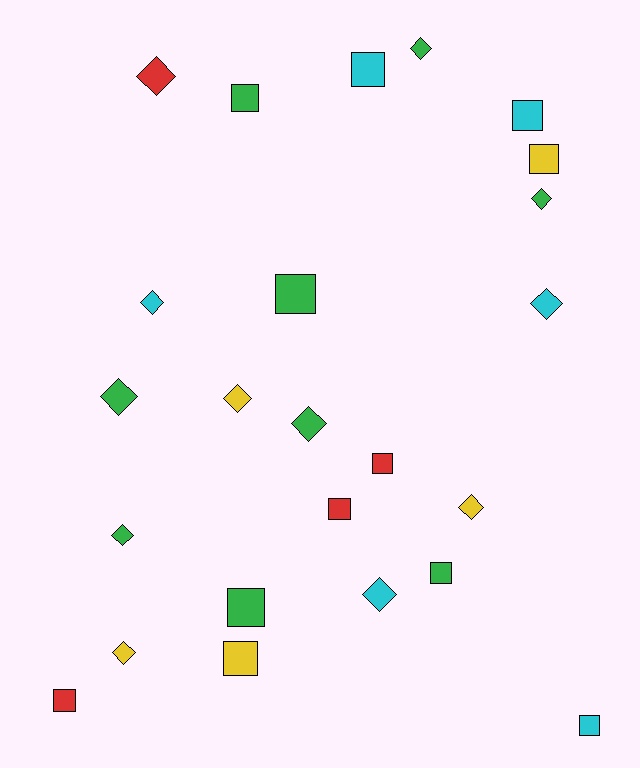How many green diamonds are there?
There are 5 green diamonds.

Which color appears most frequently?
Green, with 9 objects.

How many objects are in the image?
There are 24 objects.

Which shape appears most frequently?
Diamond, with 12 objects.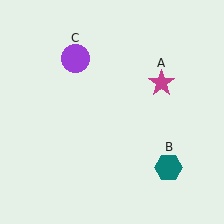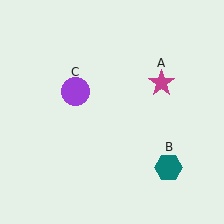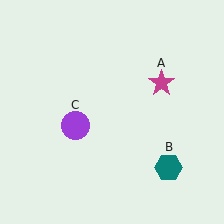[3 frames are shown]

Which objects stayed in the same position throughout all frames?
Magenta star (object A) and teal hexagon (object B) remained stationary.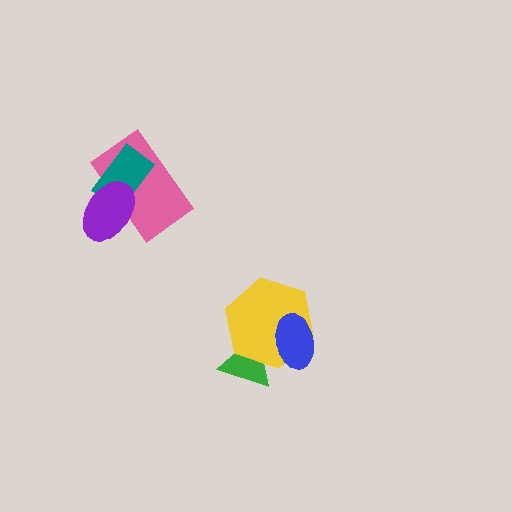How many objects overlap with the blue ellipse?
2 objects overlap with the blue ellipse.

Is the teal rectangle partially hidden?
Yes, it is partially covered by another shape.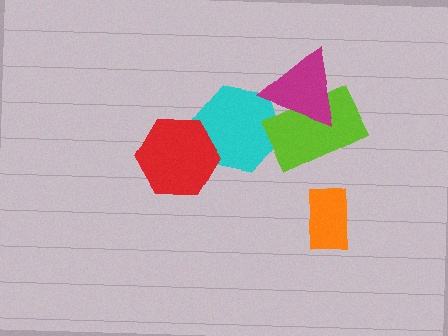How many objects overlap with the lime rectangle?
2 objects overlap with the lime rectangle.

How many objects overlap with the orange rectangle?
0 objects overlap with the orange rectangle.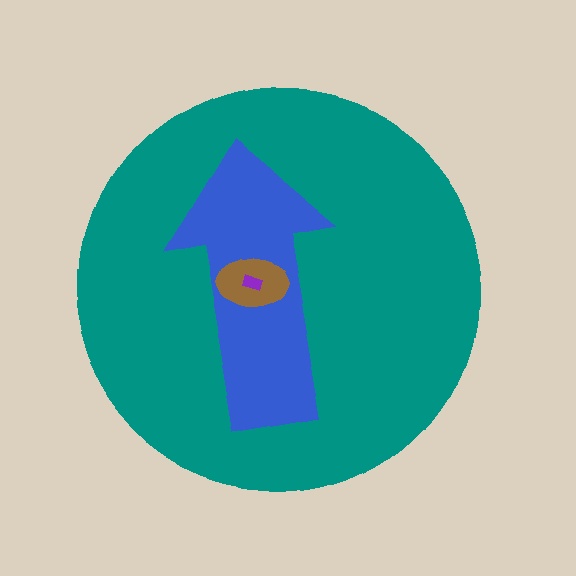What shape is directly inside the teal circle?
The blue arrow.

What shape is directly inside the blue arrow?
The brown ellipse.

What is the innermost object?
The purple rectangle.